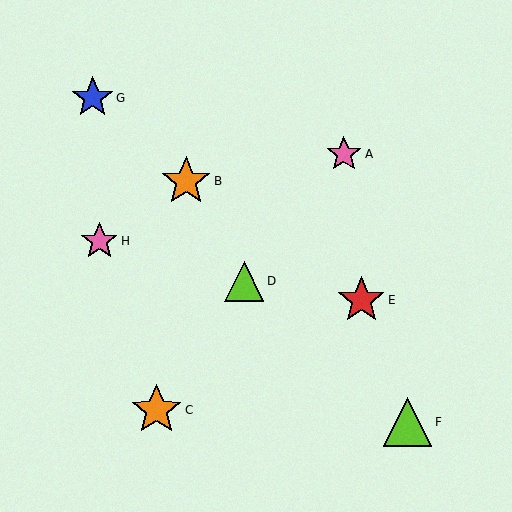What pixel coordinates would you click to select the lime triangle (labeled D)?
Click at (244, 281) to select the lime triangle D.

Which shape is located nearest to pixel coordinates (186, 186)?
The orange star (labeled B) at (186, 181) is nearest to that location.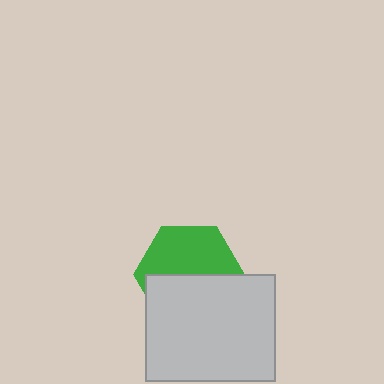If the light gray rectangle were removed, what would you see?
You would see the complete green hexagon.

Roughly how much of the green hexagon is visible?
About half of it is visible (roughly 50%).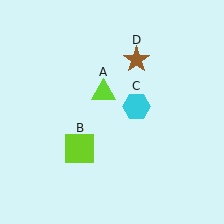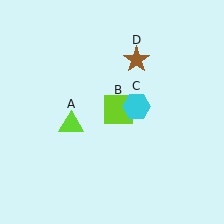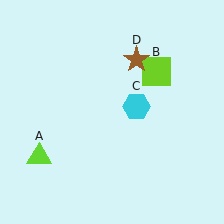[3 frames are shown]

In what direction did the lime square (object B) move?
The lime square (object B) moved up and to the right.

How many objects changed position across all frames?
2 objects changed position: lime triangle (object A), lime square (object B).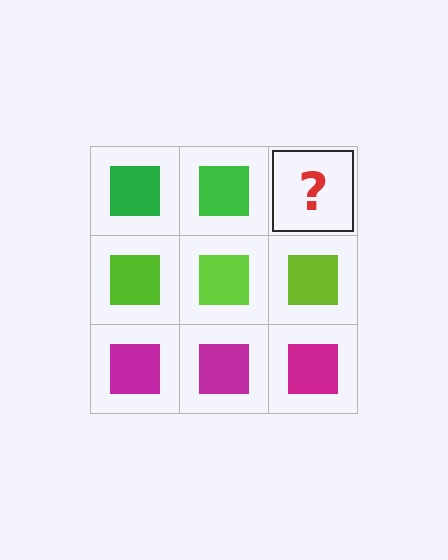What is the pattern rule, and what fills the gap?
The rule is that each row has a consistent color. The gap should be filled with a green square.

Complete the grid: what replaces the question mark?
The question mark should be replaced with a green square.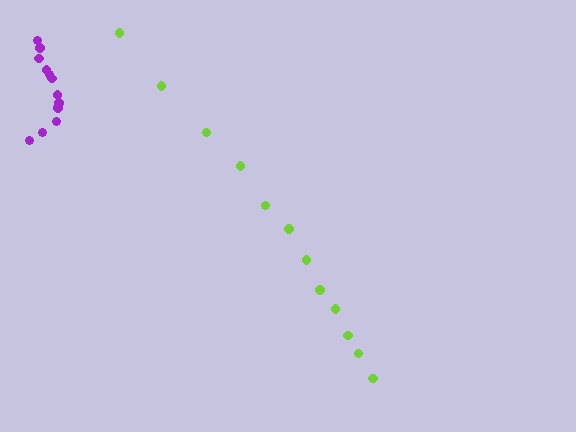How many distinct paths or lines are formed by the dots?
There are 2 distinct paths.